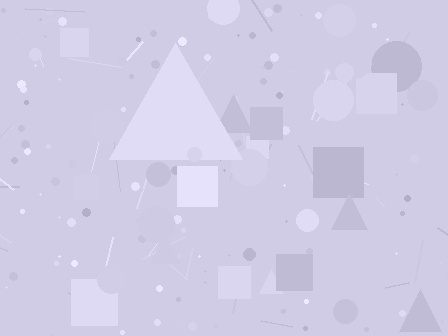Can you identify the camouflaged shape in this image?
The camouflaged shape is a triangle.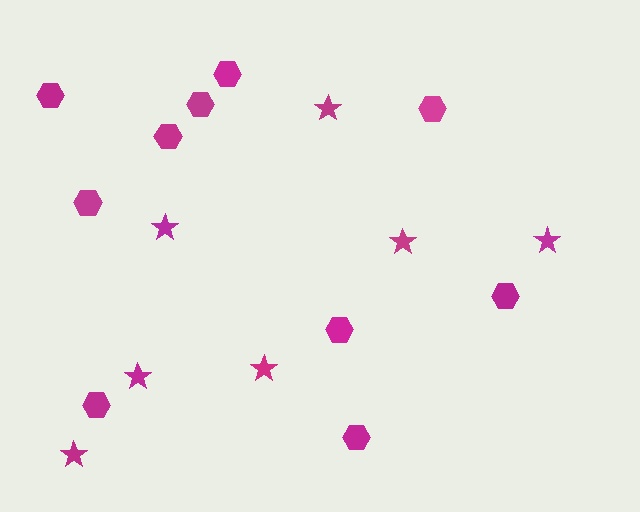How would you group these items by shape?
There are 2 groups: one group of stars (7) and one group of hexagons (10).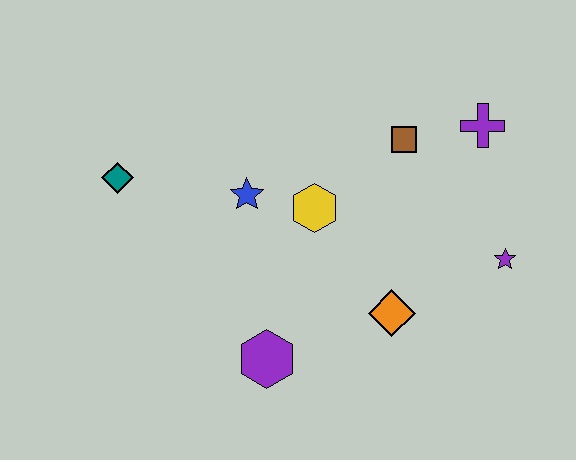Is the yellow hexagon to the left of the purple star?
Yes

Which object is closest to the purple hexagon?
The orange diamond is closest to the purple hexagon.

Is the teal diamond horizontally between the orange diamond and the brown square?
No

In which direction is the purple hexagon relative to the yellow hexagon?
The purple hexagon is below the yellow hexagon.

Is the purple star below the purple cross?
Yes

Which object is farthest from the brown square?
The teal diamond is farthest from the brown square.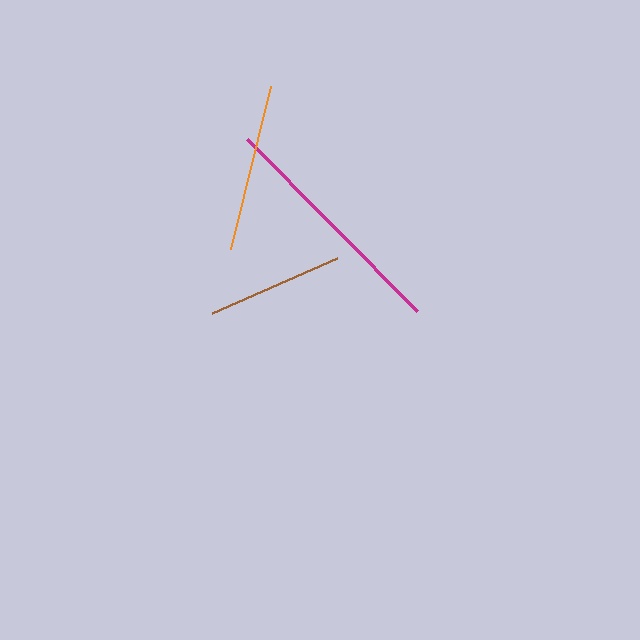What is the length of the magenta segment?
The magenta segment is approximately 242 pixels long.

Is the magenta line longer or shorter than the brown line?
The magenta line is longer than the brown line.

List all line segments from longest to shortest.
From longest to shortest: magenta, orange, brown.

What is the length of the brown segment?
The brown segment is approximately 136 pixels long.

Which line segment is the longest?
The magenta line is the longest at approximately 242 pixels.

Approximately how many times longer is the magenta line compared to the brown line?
The magenta line is approximately 1.8 times the length of the brown line.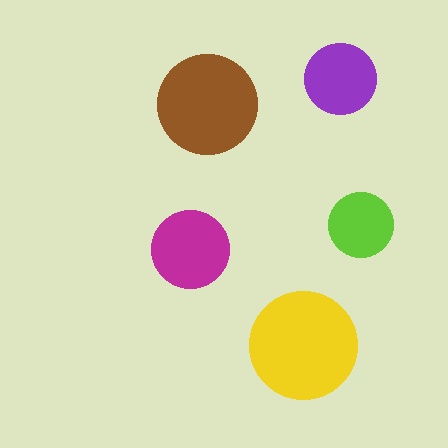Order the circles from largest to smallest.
the yellow one, the brown one, the magenta one, the purple one, the lime one.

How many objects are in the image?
There are 5 objects in the image.